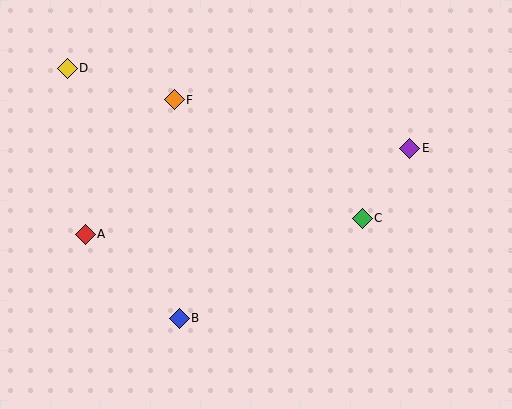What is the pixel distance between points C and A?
The distance between C and A is 278 pixels.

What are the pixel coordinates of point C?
Point C is at (362, 218).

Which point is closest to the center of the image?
Point C at (362, 218) is closest to the center.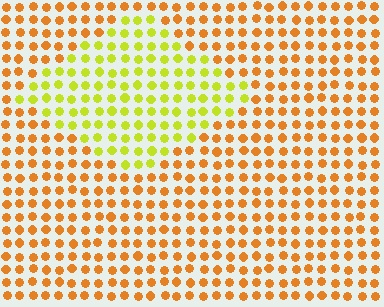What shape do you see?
I see a diamond.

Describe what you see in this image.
The image is filled with small orange elements in a uniform arrangement. A diamond-shaped region is visible where the elements are tinted to a slightly different hue, forming a subtle color boundary.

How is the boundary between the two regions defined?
The boundary is defined purely by a slight shift in hue (about 42 degrees). Spacing, size, and orientation are identical on both sides.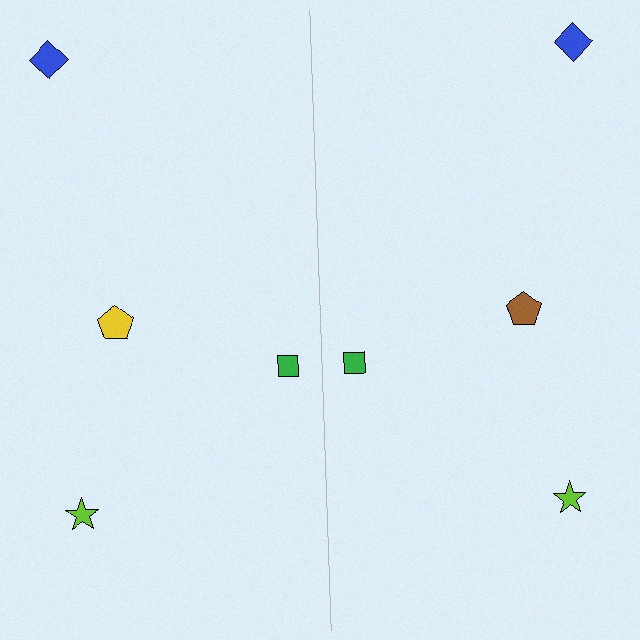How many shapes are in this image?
There are 8 shapes in this image.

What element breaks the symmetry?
The brown pentagon on the right side breaks the symmetry — its mirror counterpart is yellow.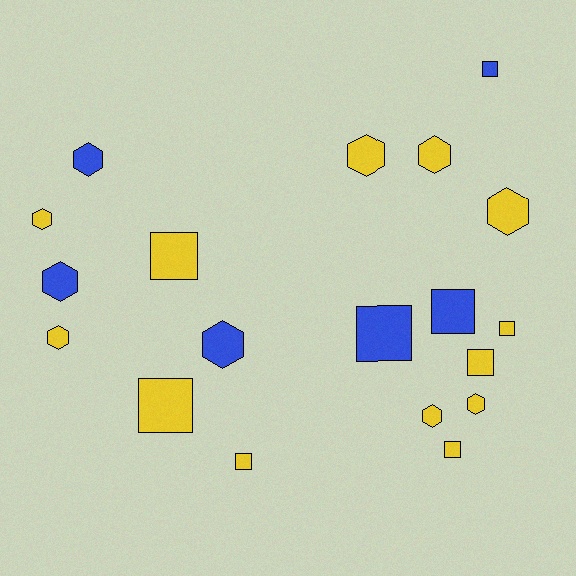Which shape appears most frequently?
Hexagon, with 10 objects.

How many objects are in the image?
There are 19 objects.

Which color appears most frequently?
Yellow, with 13 objects.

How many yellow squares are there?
There are 6 yellow squares.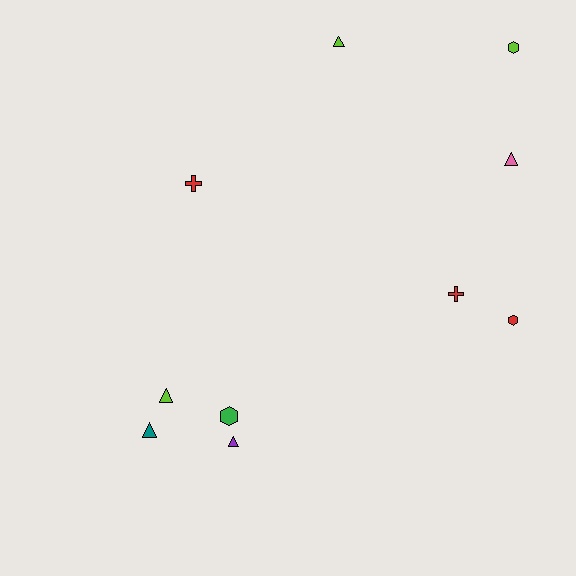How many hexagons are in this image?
There are 3 hexagons.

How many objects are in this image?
There are 10 objects.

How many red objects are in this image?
There are 3 red objects.